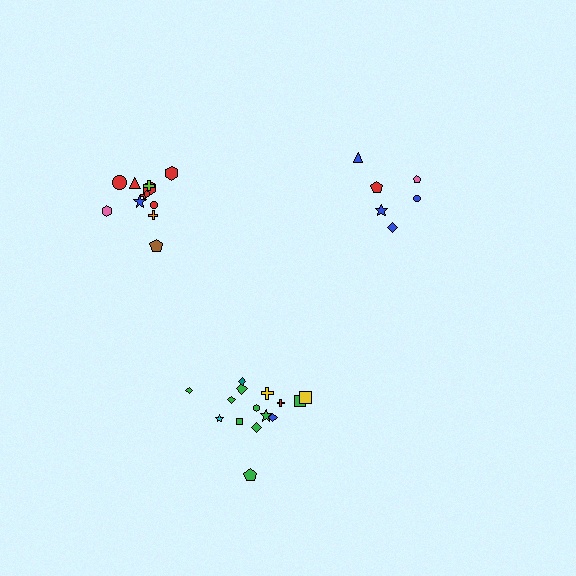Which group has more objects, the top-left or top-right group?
The top-left group.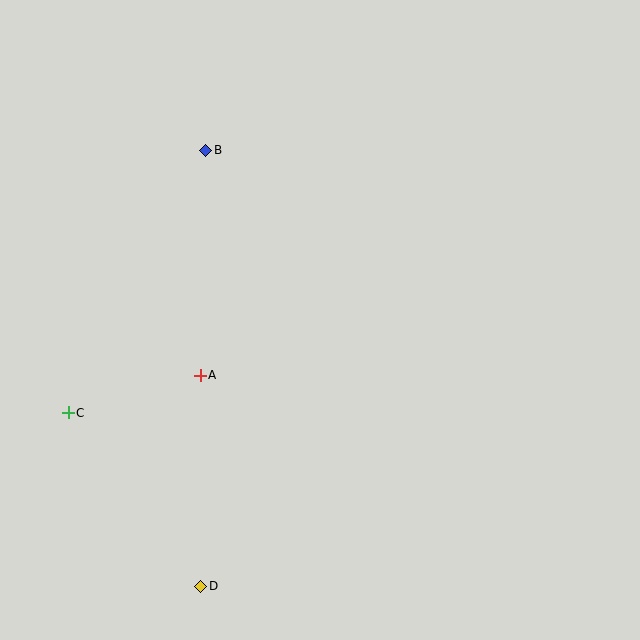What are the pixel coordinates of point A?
Point A is at (200, 375).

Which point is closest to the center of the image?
Point A at (200, 375) is closest to the center.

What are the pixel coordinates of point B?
Point B is at (206, 150).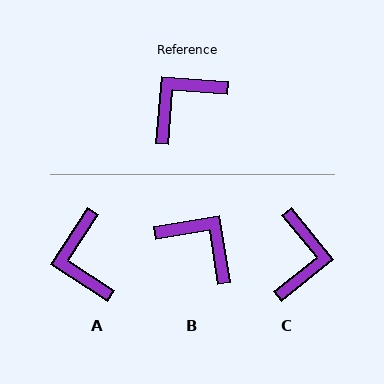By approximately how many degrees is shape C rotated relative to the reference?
Approximately 137 degrees clockwise.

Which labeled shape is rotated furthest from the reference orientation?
C, about 137 degrees away.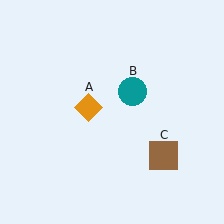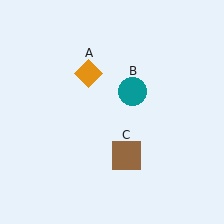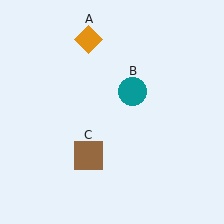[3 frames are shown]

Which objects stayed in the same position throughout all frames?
Teal circle (object B) remained stationary.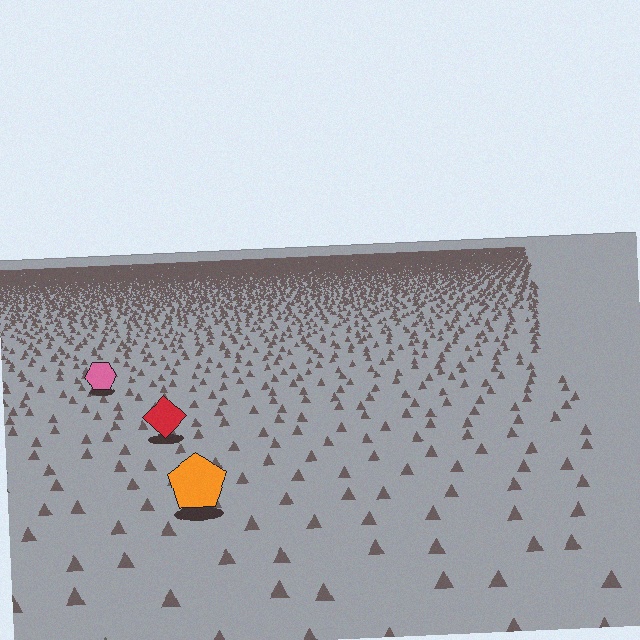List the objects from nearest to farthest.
From nearest to farthest: the orange pentagon, the red diamond, the pink hexagon.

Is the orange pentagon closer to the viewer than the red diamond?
Yes. The orange pentagon is closer — you can tell from the texture gradient: the ground texture is coarser near it.